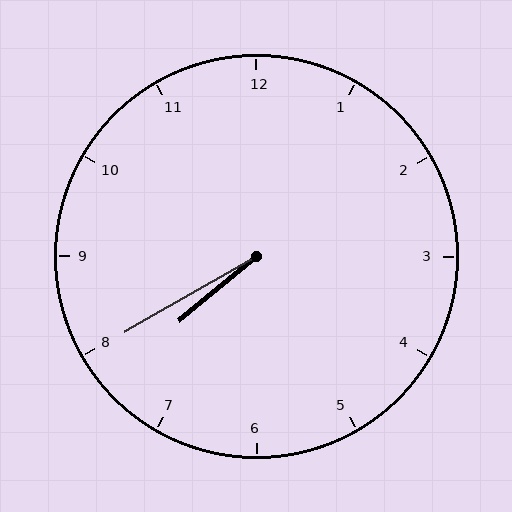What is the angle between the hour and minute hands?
Approximately 10 degrees.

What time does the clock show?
7:40.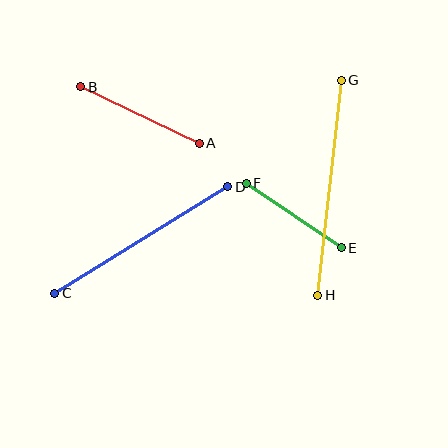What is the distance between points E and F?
The distance is approximately 115 pixels.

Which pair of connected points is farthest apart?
Points G and H are farthest apart.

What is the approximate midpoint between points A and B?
The midpoint is at approximately (140, 115) pixels.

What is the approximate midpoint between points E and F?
The midpoint is at approximately (294, 216) pixels.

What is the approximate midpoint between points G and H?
The midpoint is at approximately (329, 188) pixels.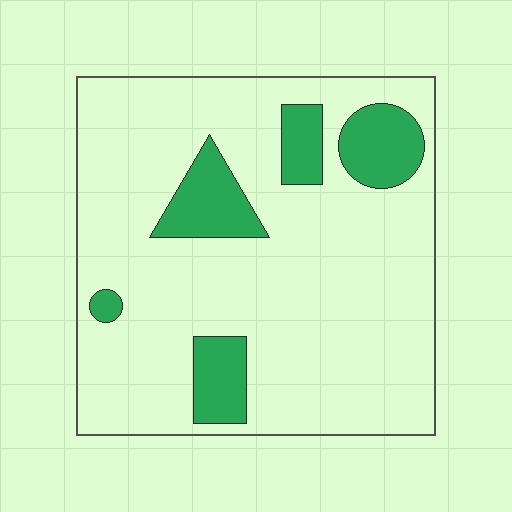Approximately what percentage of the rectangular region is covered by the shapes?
Approximately 15%.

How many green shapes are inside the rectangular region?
5.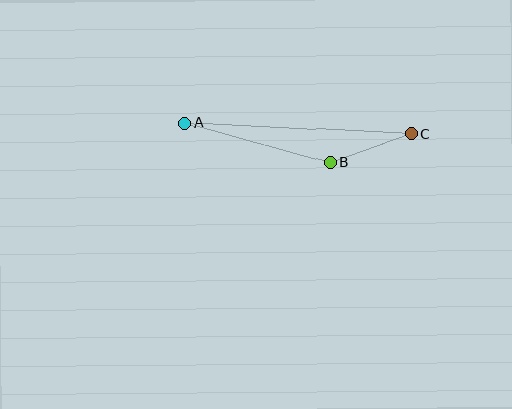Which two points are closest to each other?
Points B and C are closest to each other.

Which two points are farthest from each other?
Points A and C are farthest from each other.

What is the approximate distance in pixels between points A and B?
The distance between A and B is approximately 150 pixels.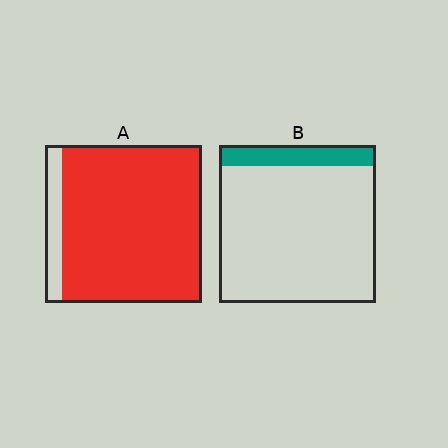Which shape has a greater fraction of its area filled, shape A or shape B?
Shape A.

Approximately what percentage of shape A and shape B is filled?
A is approximately 90% and B is approximately 15%.